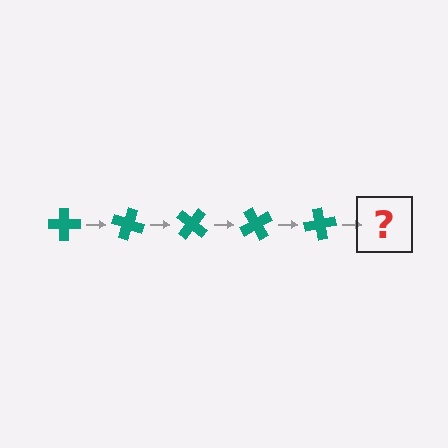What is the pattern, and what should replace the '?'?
The pattern is that the cross rotates 20 degrees each step. The '?' should be a teal cross rotated 100 degrees.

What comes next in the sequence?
The next element should be a teal cross rotated 100 degrees.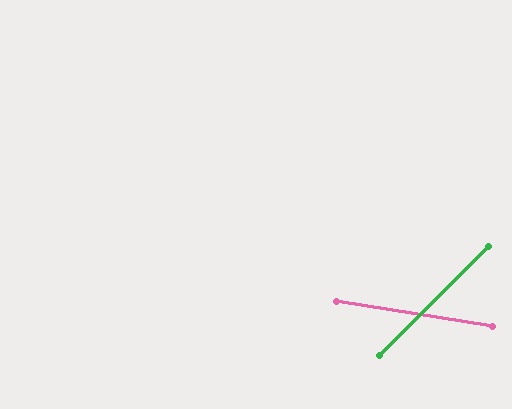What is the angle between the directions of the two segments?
Approximately 54 degrees.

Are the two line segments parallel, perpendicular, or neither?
Neither parallel nor perpendicular — they differ by about 54°.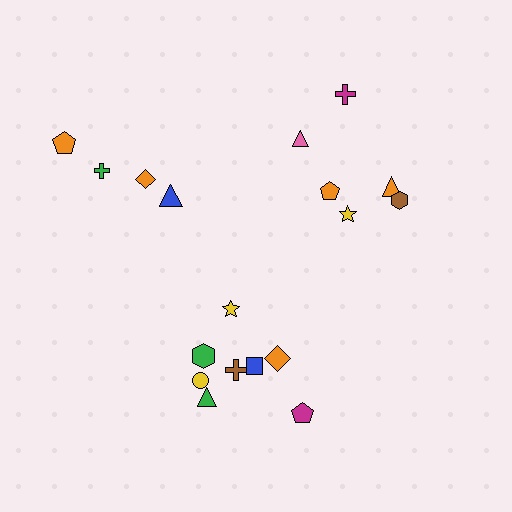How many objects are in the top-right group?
There are 6 objects.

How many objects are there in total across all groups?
There are 18 objects.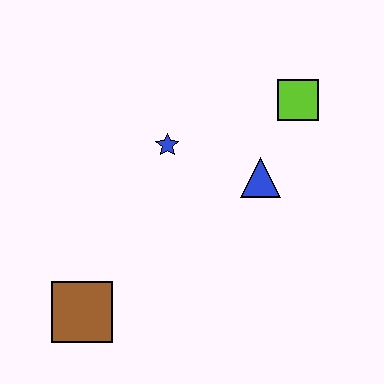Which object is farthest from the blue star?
The brown square is farthest from the blue star.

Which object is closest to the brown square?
The blue star is closest to the brown square.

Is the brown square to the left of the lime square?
Yes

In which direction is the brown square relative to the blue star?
The brown square is below the blue star.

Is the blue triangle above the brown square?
Yes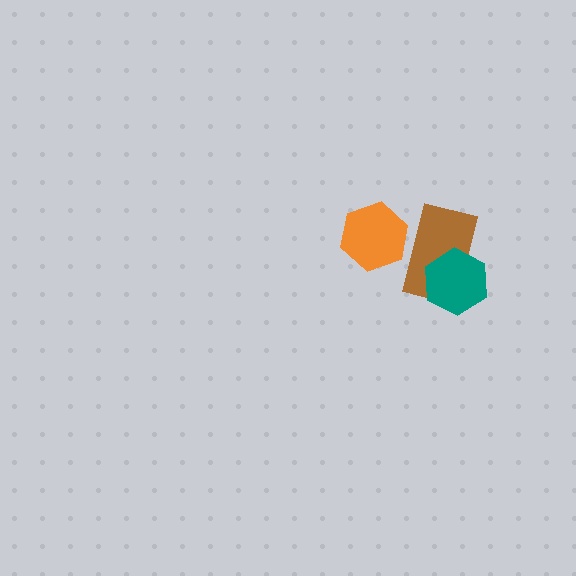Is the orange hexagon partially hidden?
No, no other shape covers it.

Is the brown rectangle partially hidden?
Yes, it is partially covered by another shape.